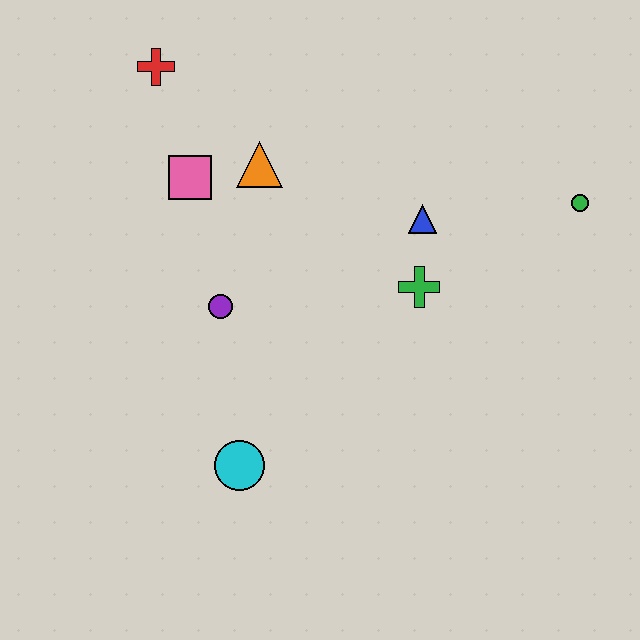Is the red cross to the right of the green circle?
No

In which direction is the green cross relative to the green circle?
The green cross is to the left of the green circle.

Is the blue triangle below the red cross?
Yes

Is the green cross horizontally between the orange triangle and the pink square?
No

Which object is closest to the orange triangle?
The pink square is closest to the orange triangle.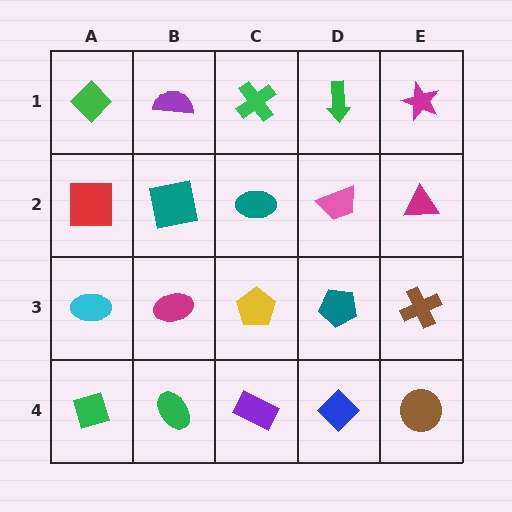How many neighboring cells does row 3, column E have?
3.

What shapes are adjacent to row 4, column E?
A brown cross (row 3, column E), a blue diamond (row 4, column D).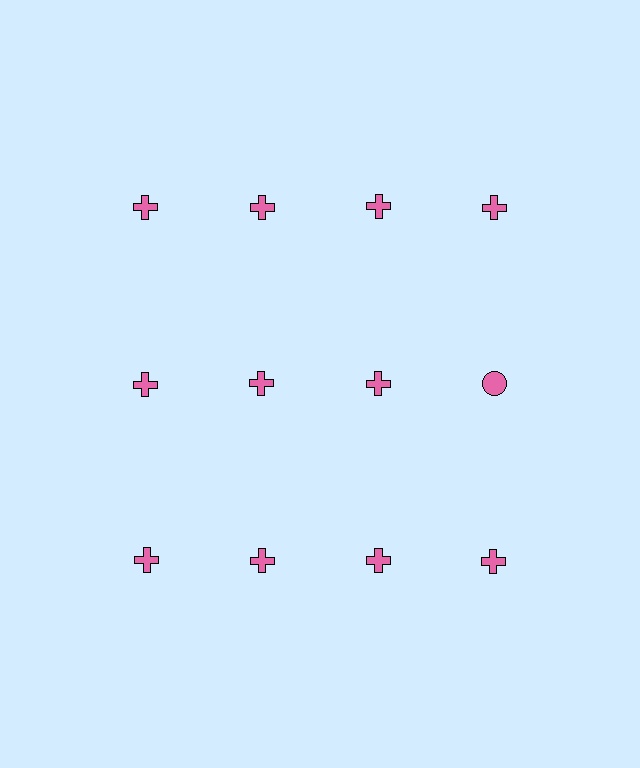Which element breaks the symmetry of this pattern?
The pink circle in the second row, second from right column breaks the symmetry. All other shapes are pink crosses.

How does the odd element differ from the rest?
It has a different shape: circle instead of cross.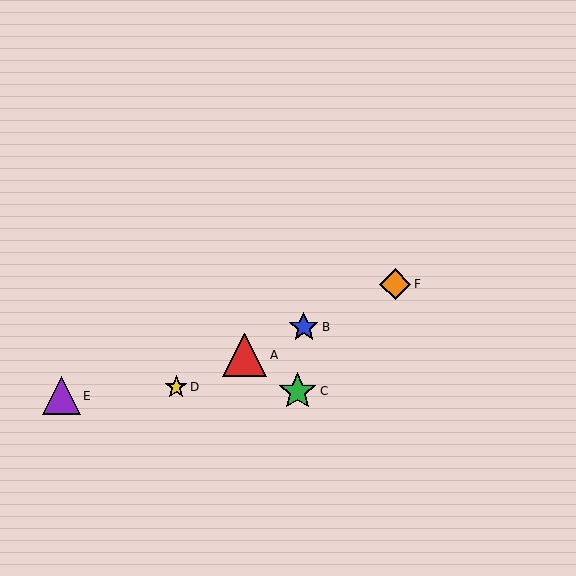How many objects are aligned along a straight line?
4 objects (A, B, D, F) are aligned along a straight line.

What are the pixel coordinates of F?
Object F is at (395, 284).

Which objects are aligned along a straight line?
Objects A, B, D, F are aligned along a straight line.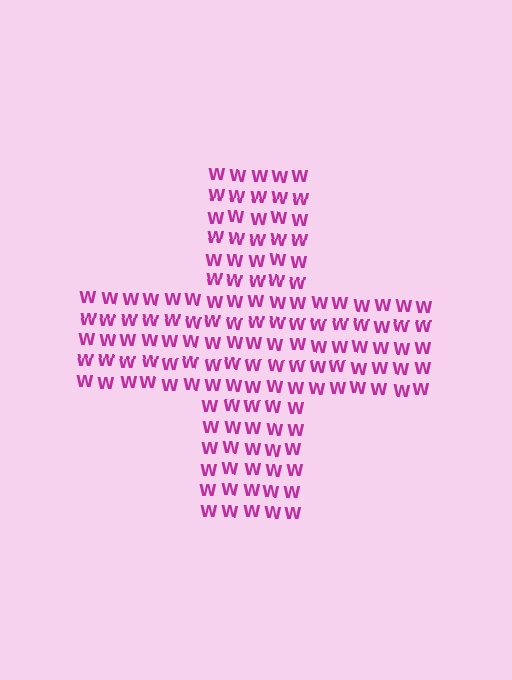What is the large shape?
The large shape is a cross.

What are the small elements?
The small elements are letter W's.